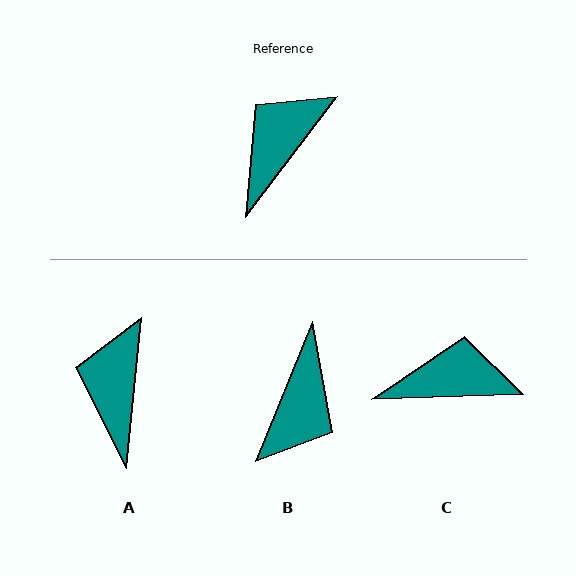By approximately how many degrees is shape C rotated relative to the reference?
Approximately 51 degrees clockwise.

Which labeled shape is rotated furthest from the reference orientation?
B, about 165 degrees away.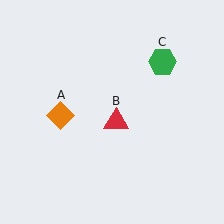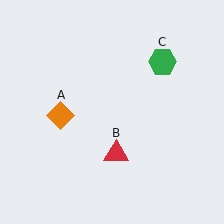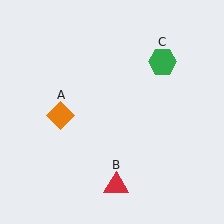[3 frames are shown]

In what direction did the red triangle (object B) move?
The red triangle (object B) moved down.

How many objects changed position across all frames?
1 object changed position: red triangle (object B).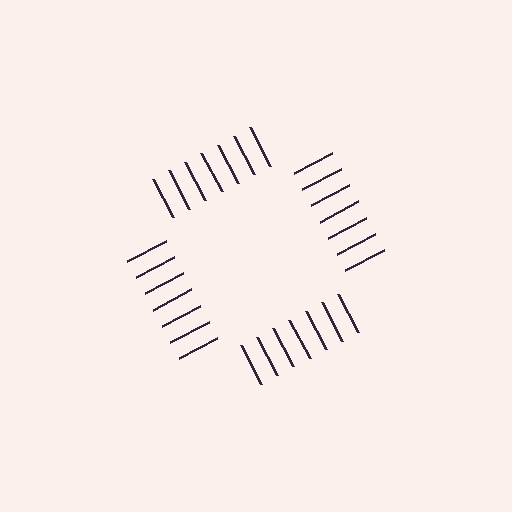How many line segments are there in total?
28 — 7 along each of the 4 edges.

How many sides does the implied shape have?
4 sides — the line-ends trace a square.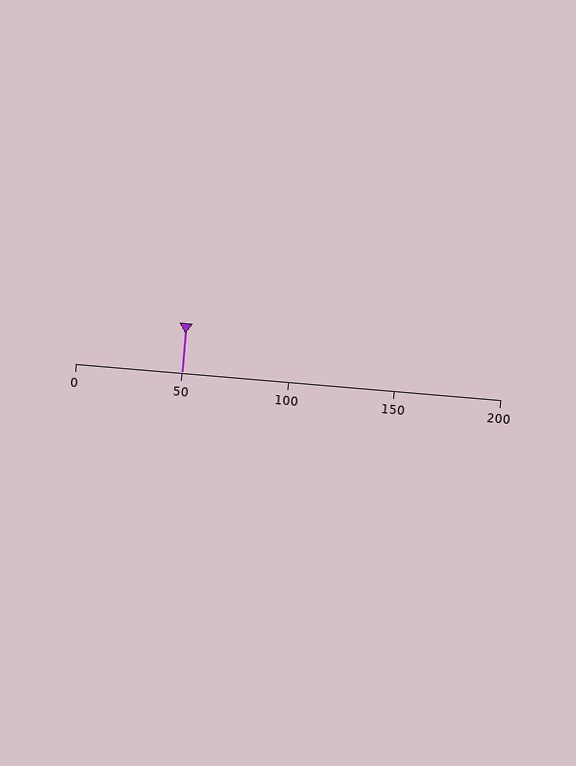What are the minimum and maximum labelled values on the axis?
The axis runs from 0 to 200.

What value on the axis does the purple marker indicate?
The marker indicates approximately 50.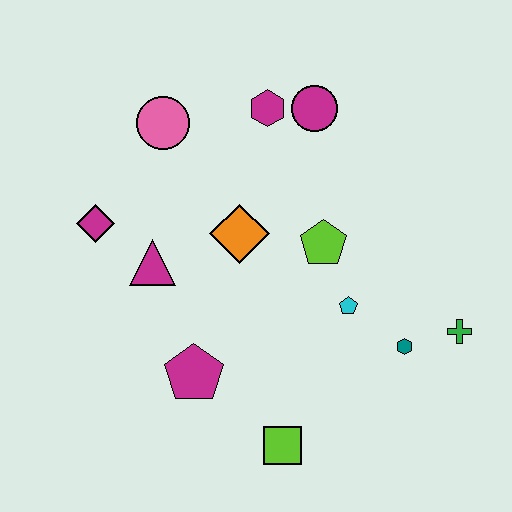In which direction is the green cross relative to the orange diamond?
The green cross is to the right of the orange diamond.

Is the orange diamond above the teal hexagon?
Yes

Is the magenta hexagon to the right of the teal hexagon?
No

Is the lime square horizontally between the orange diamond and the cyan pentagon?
Yes